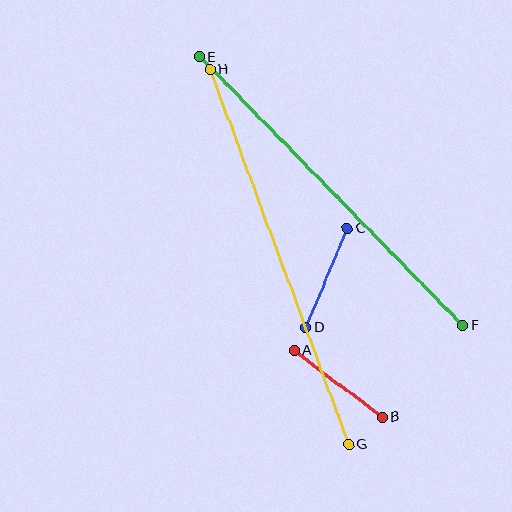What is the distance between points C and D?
The distance is approximately 107 pixels.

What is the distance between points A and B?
The distance is approximately 110 pixels.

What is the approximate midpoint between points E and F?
The midpoint is at approximately (331, 191) pixels.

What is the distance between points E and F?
The distance is approximately 376 pixels.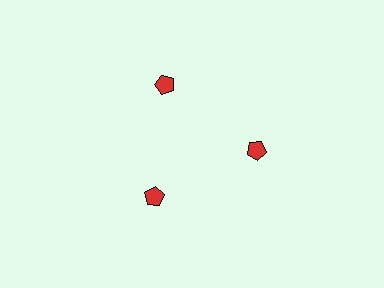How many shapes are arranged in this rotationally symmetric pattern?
There are 3 shapes, arranged in 3 groups of 1.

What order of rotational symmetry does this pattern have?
This pattern has 3-fold rotational symmetry.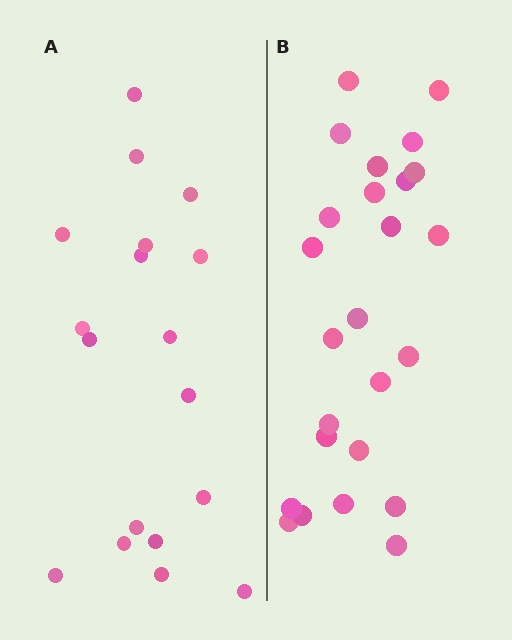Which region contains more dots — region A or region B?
Region B (the right region) has more dots.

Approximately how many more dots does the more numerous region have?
Region B has roughly 8 or so more dots than region A.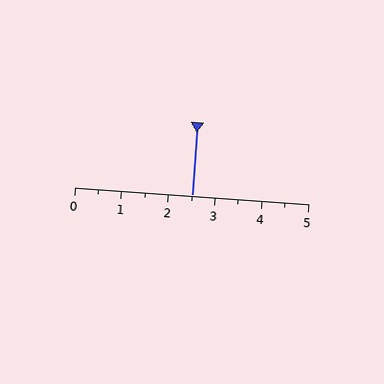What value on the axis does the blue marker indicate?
The marker indicates approximately 2.5.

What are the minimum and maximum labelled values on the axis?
The axis runs from 0 to 5.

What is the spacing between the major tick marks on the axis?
The major ticks are spaced 1 apart.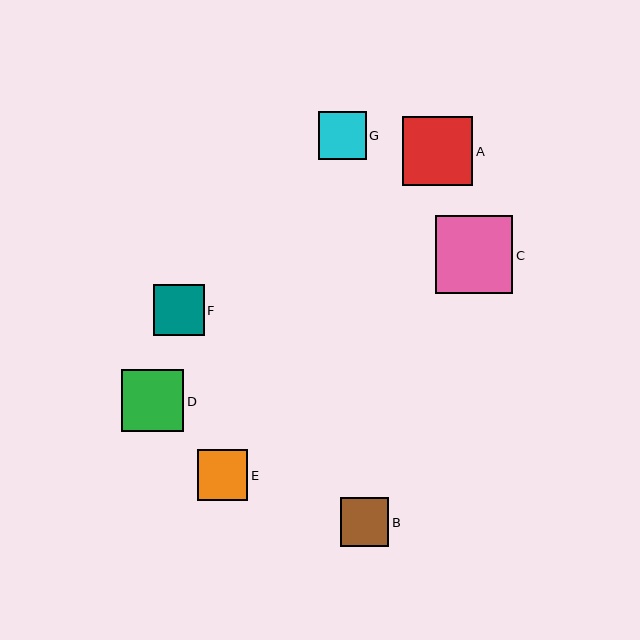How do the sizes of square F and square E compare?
Square F and square E are approximately the same size.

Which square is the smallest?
Square G is the smallest with a size of approximately 48 pixels.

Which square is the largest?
Square C is the largest with a size of approximately 78 pixels.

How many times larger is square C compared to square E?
Square C is approximately 1.5 times the size of square E.